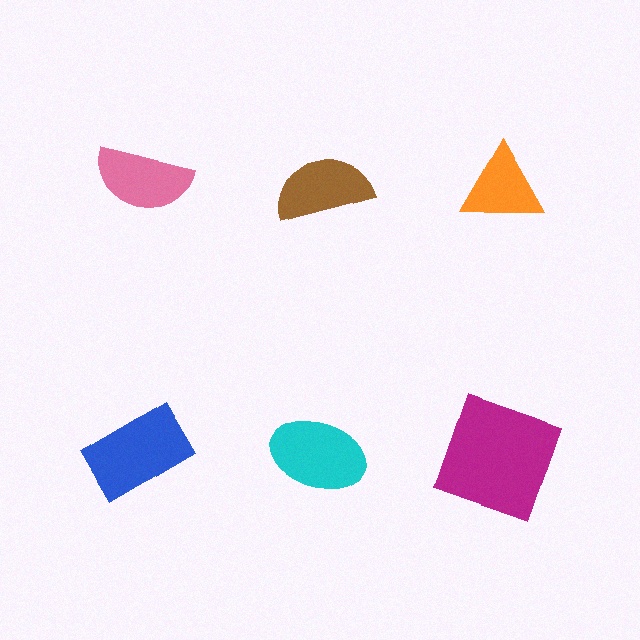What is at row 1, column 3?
An orange triangle.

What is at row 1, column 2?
A brown semicircle.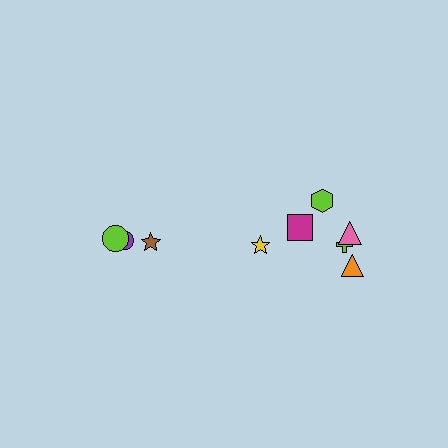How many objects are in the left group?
There are 3 objects.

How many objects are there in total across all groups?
There are 9 objects.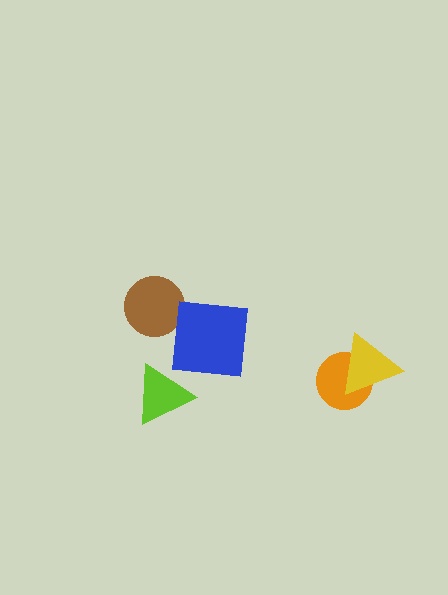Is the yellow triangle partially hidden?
No, no other shape covers it.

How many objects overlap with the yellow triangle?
1 object overlaps with the yellow triangle.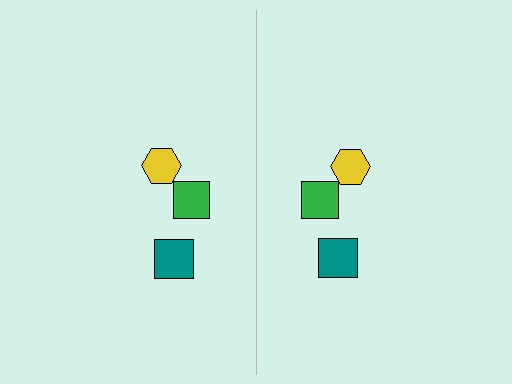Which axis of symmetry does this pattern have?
The pattern has a vertical axis of symmetry running through the center of the image.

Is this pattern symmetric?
Yes, this pattern has bilateral (reflection) symmetry.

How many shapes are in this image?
There are 6 shapes in this image.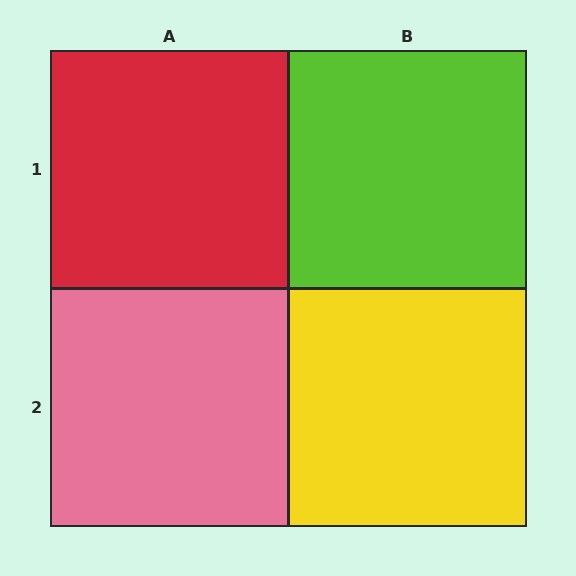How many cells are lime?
1 cell is lime.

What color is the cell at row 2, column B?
Yellow.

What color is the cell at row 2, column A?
Pink.